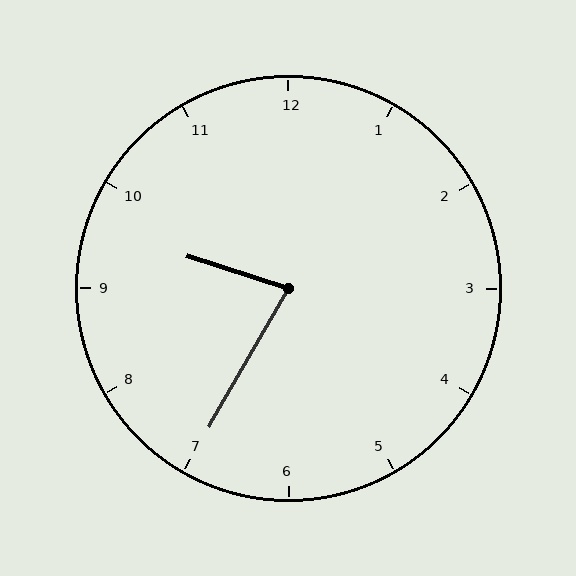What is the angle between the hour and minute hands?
Approximately 78 degrees.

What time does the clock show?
9:35.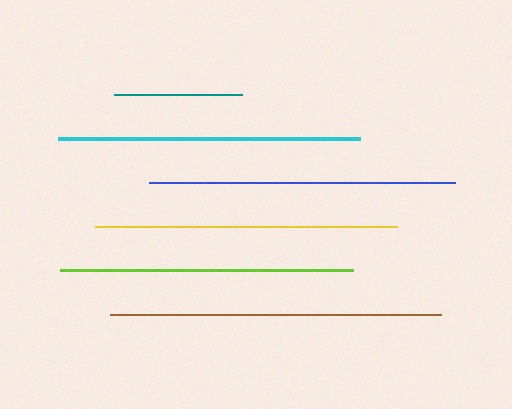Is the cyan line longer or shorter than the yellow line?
The cyan line is longer than the yellow line.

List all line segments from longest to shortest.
From longest to shortest: brown, blue, cyan, yellow, lime, teal.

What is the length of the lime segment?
The lime segment is approximately 293 pixels long.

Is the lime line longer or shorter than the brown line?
The brown line is longer than the lime line.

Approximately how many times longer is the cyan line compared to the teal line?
The cyan line is approximately 2.4 times the length of the teal line.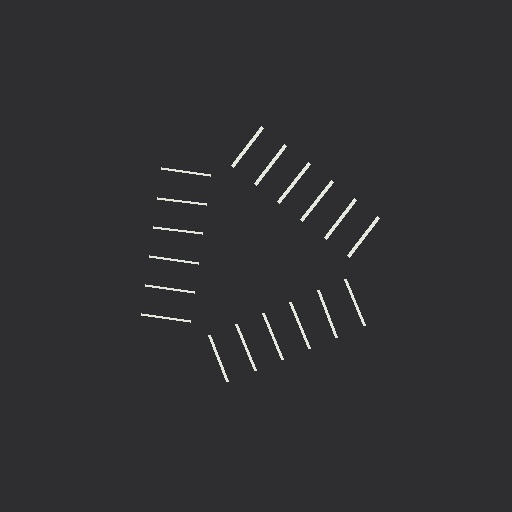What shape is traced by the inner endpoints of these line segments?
An illusory triangle — the line segments terminate on its edges but no continuous stroke is drawn.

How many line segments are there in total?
18 — 6 along each of the 3 edges.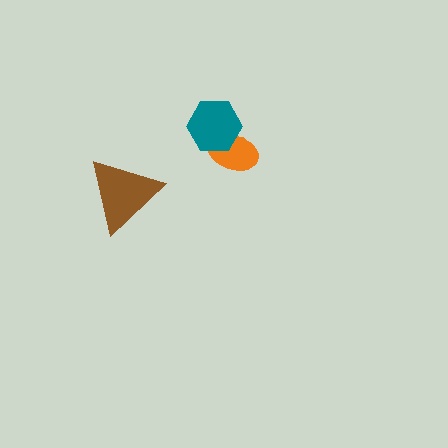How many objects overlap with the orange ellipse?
1 object overlaps with the orange ellipse.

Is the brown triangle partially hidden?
No, no other shape covers it.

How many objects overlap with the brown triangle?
0 objects overlap with the brown triangle.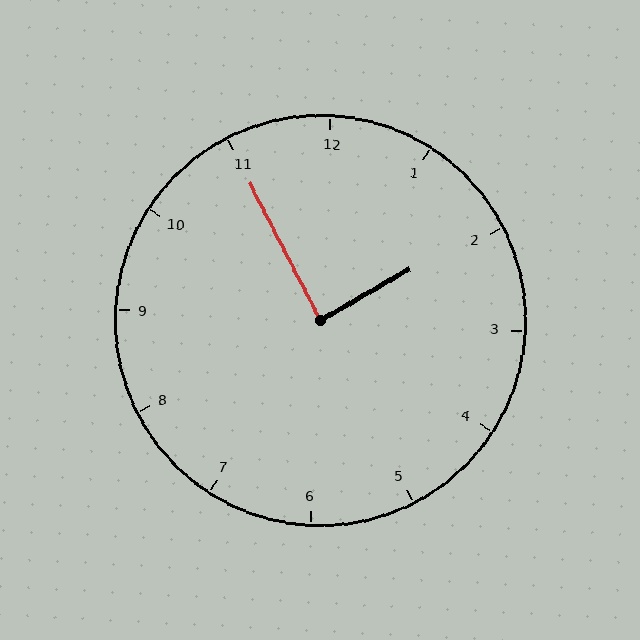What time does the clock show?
1:55.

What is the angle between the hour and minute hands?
Approximately 88 degrees.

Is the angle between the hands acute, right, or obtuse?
It is right.